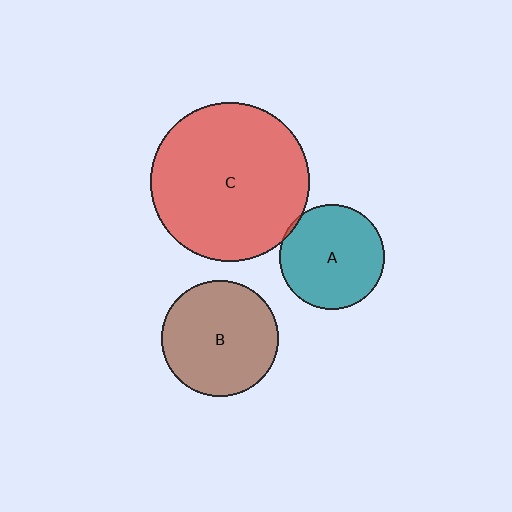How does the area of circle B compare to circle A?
Approximately 1.2 times.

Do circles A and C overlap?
Yes.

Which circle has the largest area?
Circle C (red).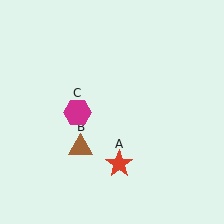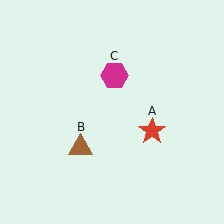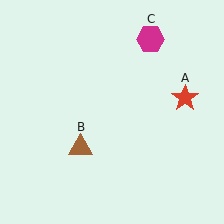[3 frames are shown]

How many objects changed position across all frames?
2 objects changed position: red star (object A), magenta hexagon (object C).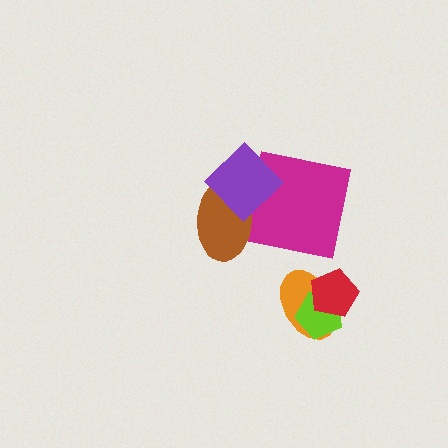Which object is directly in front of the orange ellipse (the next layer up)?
The lime pentagon is directly in front of the orange ellipse.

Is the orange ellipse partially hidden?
Yes, it is partially covered by another shape.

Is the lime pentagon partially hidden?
Yes, it is partially covered by another shape.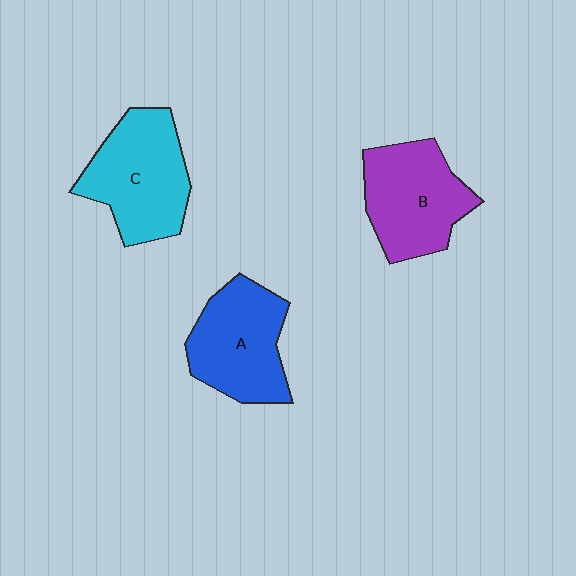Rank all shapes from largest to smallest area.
From largest to smallest: C (cyan), B (purple), A (blue).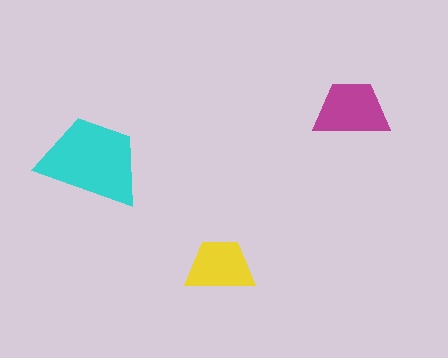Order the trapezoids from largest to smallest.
the cyan one, the magenta one, the yellow one.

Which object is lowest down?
The yellow trapezoid is bottommost.